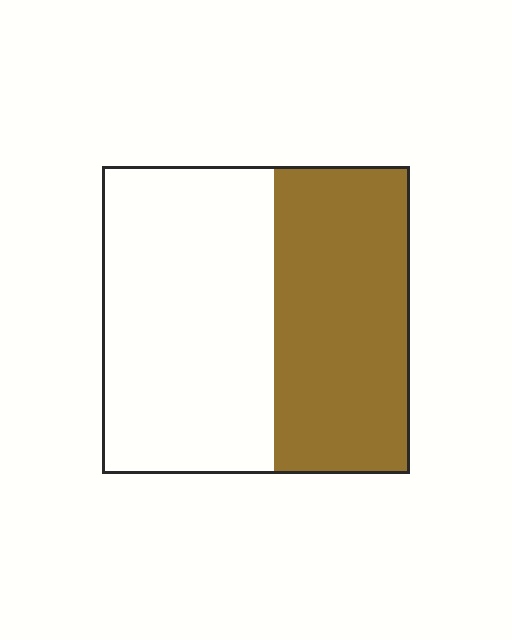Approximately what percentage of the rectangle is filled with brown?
Approximately 45%.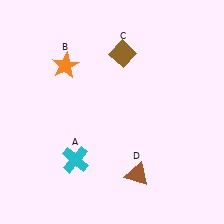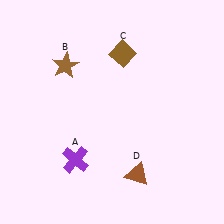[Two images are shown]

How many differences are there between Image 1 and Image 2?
There are 2 differences between the two images.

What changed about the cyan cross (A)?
In Image 1, A is cyan. In Image 2, it changed to purple.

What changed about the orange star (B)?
In Image 1, B is orange. In Image 2, it changed to brown.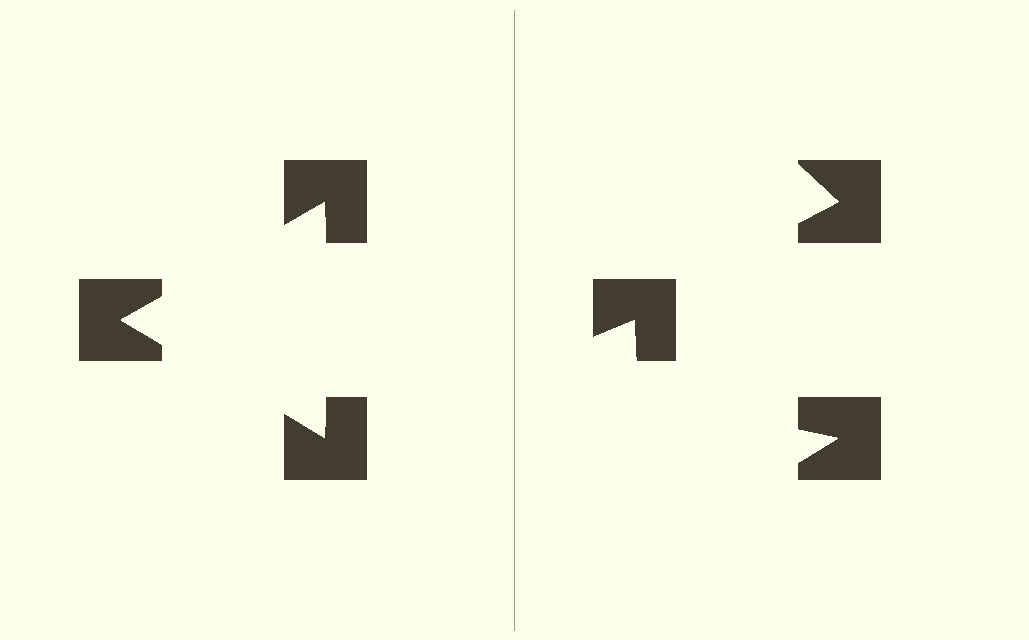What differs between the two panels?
The notched squares are positioned identically on both sides; only the wedge orientations differ. On the left they align to a triangle; on the right they are misaligned.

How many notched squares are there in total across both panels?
6 — 3 on each side.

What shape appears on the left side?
An illusory triangle.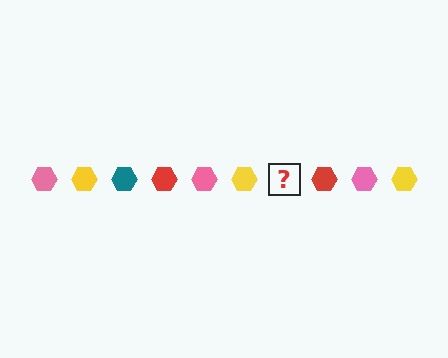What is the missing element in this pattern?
The missing element is a teal hexagon.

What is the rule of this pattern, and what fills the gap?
The rule is that the pattern cycles through pink, yellow, teal, red hexagons. The gap should be filled with a teal hexagon.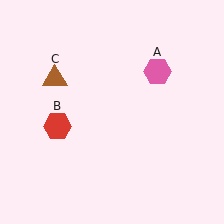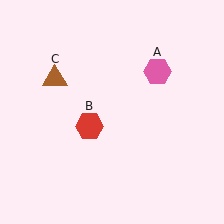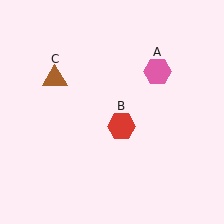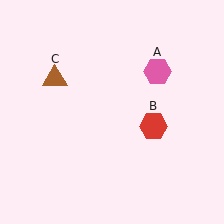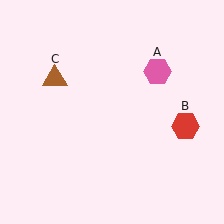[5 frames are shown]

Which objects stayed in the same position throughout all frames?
Pink hexagon (object A) and brown triangle (object C) remained stationary.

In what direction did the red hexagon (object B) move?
The red hexagon (object B) moved right.